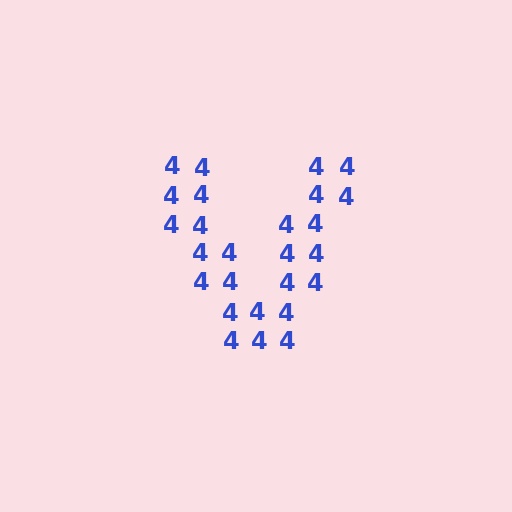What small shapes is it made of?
It is made of small digit 4's.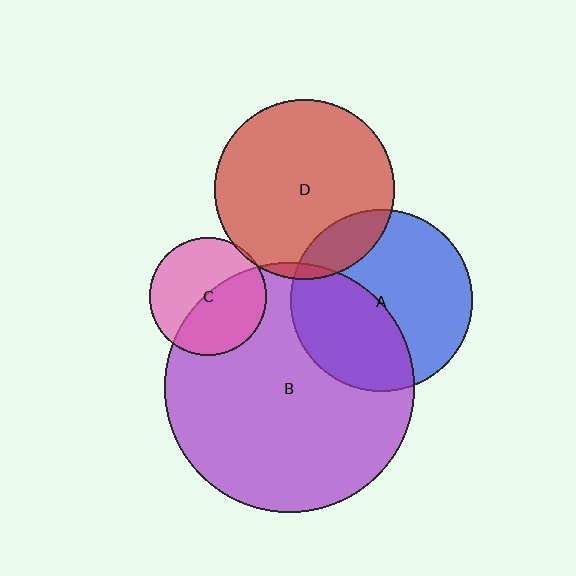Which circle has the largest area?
Circle B (purple).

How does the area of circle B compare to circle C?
Approximately 4.5 times.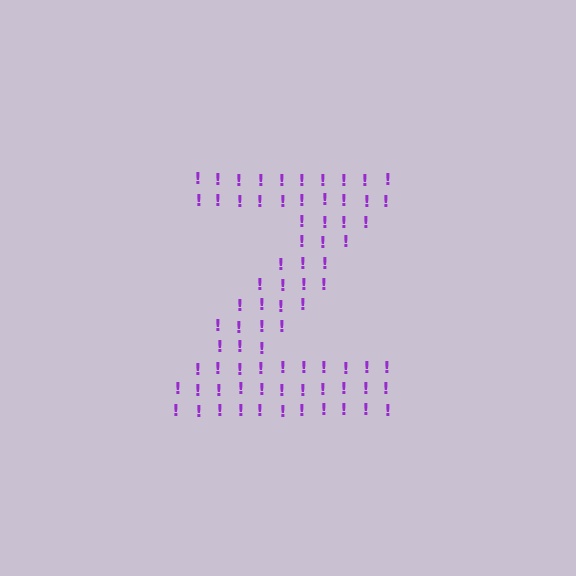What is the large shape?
The large shape is the letter Z.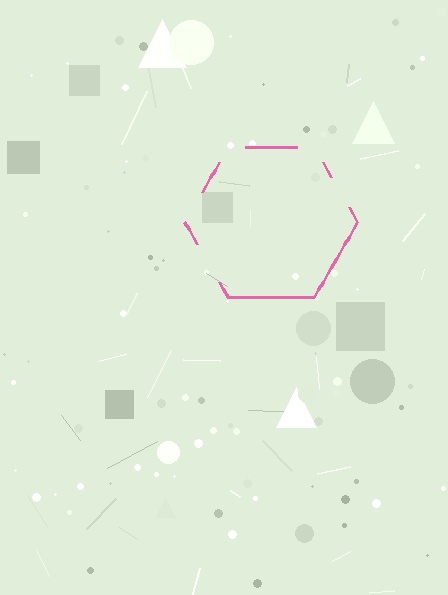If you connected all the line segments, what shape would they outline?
They would outline a hexagon.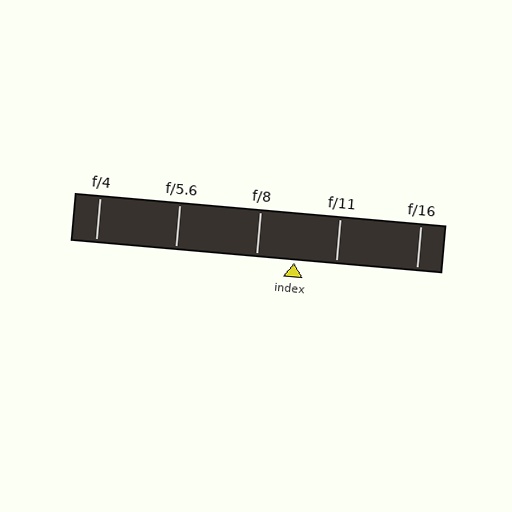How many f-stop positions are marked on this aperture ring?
There are 5 f-stop positions marked.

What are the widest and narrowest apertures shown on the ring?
The widest aperture shown is f/4 and the narrowest is f/16.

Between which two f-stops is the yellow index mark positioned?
The index mark is between f/8 and f/11.